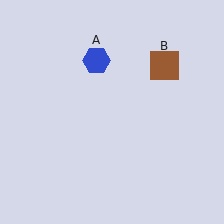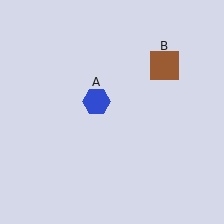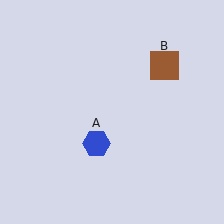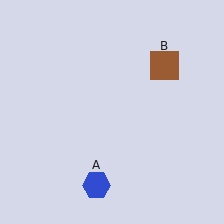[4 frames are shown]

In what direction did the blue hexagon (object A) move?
The blue hexagon (object A) moved down.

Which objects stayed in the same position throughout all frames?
Brown square (object B) remained stationary.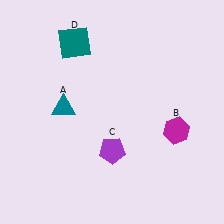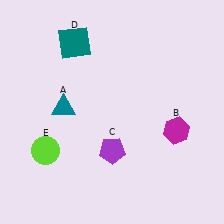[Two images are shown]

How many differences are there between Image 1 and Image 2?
There is 1 difference between the two images.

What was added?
A lime circle (E) was added in Image 2.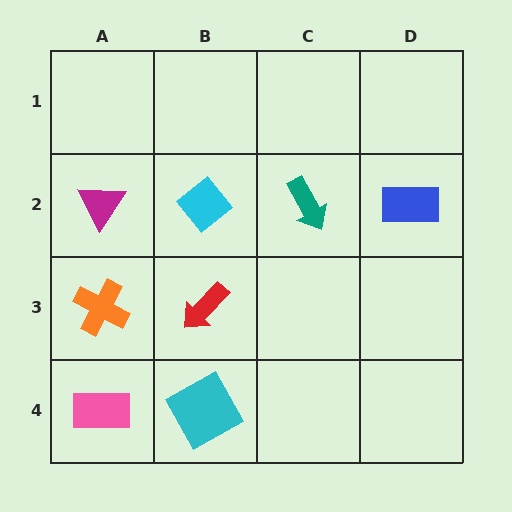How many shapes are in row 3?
2 shapes.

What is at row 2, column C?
A teal arrow.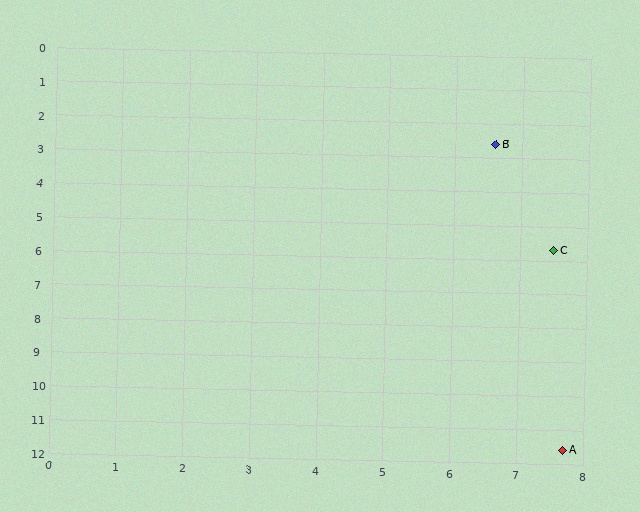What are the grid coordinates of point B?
Point B is at approximately (6.6, 2.6).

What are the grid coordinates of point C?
Point C is at approximately (7.5, 5.7).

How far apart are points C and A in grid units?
Points C and A are about 5.9 grid units apart.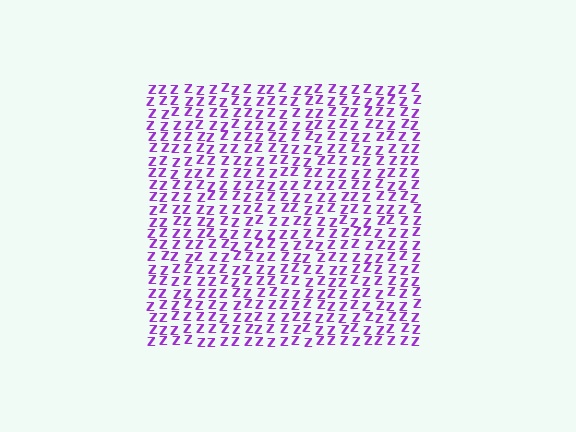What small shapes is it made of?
It is made of small letter Z's.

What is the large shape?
The large shape is a square.